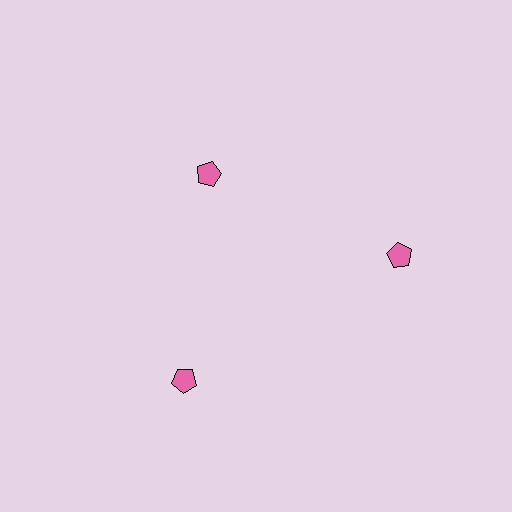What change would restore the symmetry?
The symmetry would be restored by moving it outward, back onto the ring so that all 3 pentagons sit at equal angles and equal distance from the center.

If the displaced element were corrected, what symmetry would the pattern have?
It would have 3-fold rotational symmetry — the pattern would map onto itself every 120 degrees.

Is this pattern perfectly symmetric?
No. The 3 pink pentagons are arranged in a ring, but one element near the 11 o'clock position is pulled inward toward the center, breaking the 3-fold rotational symmetry.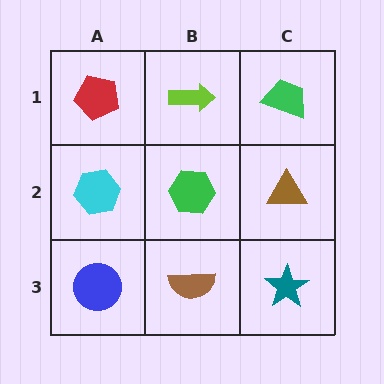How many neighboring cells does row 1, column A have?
2.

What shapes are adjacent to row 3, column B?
A green hexagon (row 2, column B), a blue circle (row 3, column A), a teal star (row 3, column C).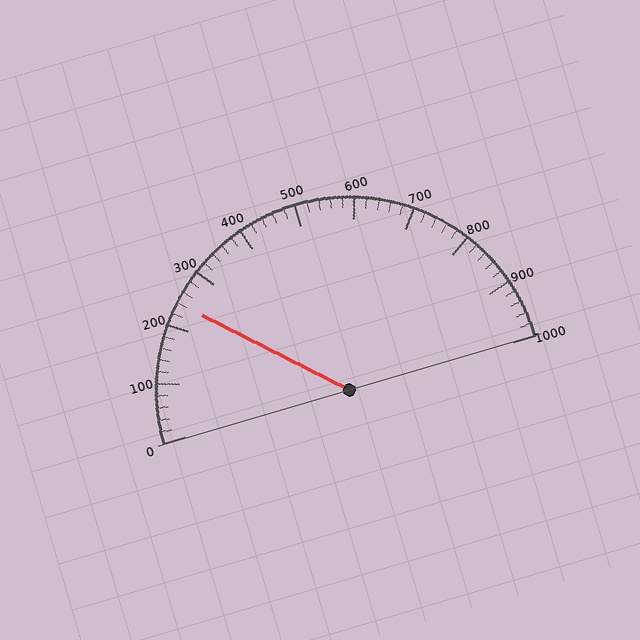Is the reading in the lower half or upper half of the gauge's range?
The reading is in the lower half of the range (0 to 1000).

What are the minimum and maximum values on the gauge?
The gauge ranges from 0 to 1000.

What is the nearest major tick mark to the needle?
The nearest major tick mark is 200.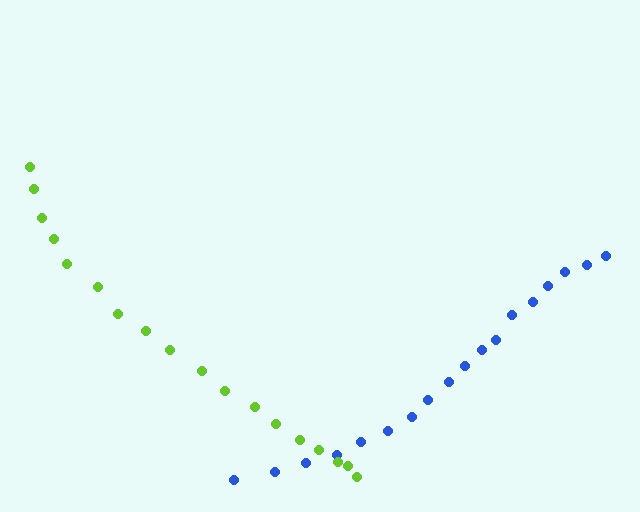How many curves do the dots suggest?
There are 2 distinct paths.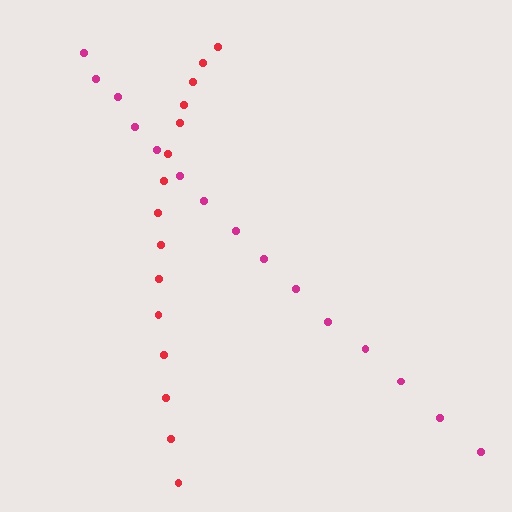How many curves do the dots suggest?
There are 2 distinct paths.